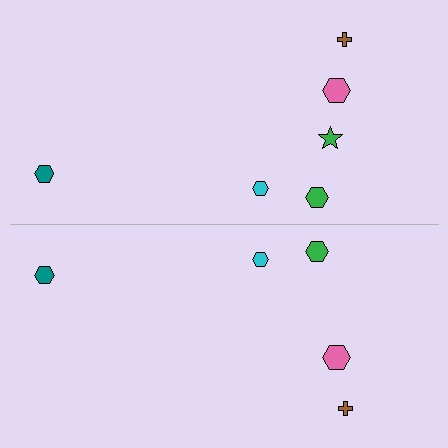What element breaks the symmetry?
A green star is missing from the bottom side.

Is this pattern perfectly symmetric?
No, the pattern is not perfectly symmetric. A green star is missing from the bottom side.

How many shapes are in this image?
There are 11 shapes in this image.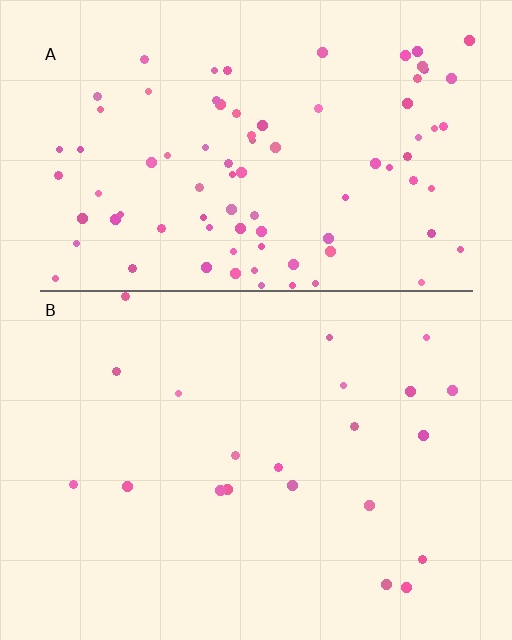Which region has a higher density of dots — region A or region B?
A (the top).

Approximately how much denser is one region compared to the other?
Approximately 4.1× — region A over region B.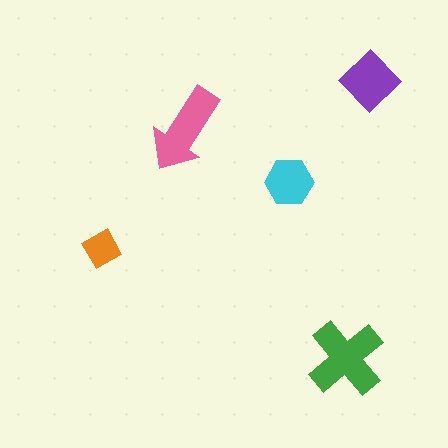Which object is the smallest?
The orange diamond.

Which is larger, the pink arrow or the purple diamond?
The pink arrow.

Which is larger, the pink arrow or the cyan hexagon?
The pink arrow.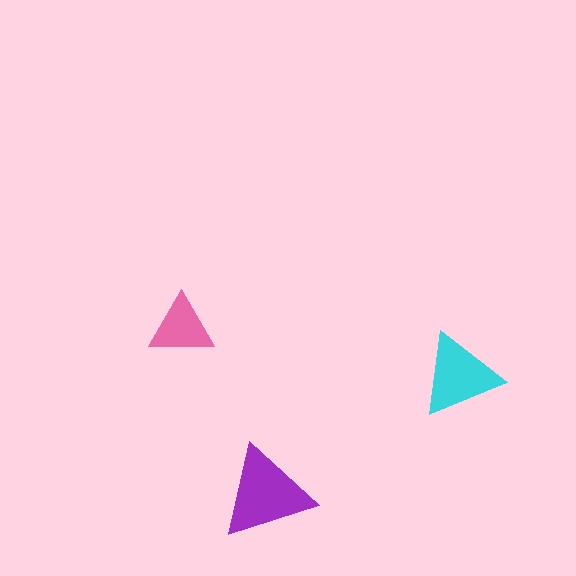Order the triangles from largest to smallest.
the purple one, the cyan one, the pink one.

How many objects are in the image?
There are 3 objects in the image.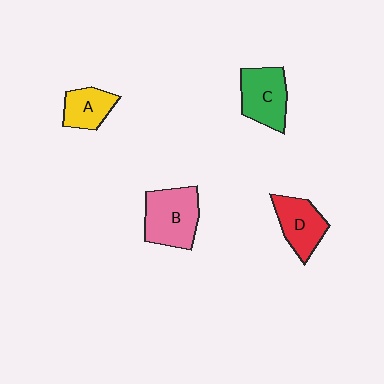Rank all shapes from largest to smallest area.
From largest to smallest: B (pink), C (green), D (red), A (yellow).